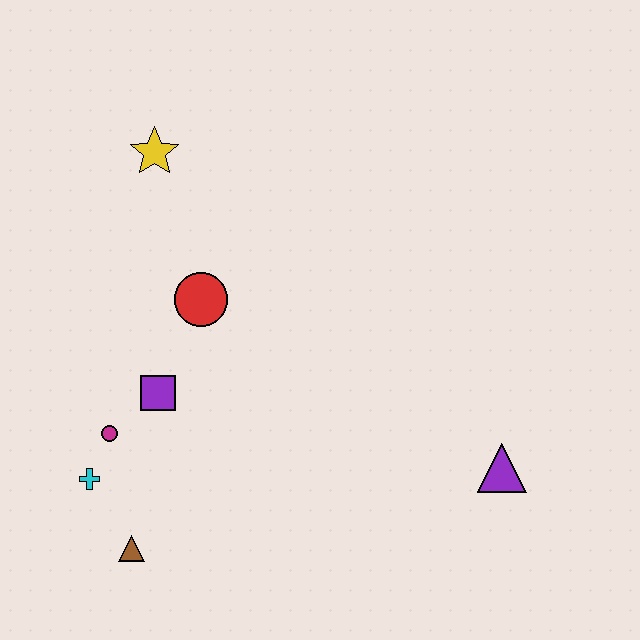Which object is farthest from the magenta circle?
The purple triangle is farthest from the magenta circle.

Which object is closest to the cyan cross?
The magenta circle is closest to the cyan cross.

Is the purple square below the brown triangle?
No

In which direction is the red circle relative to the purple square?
The red circle is above the purple square.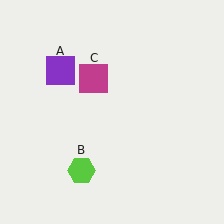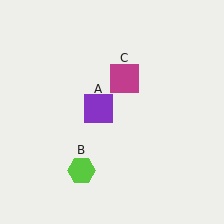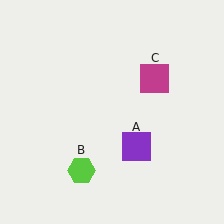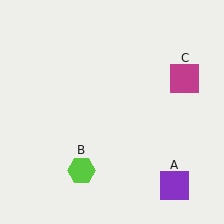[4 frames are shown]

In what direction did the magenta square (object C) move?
The magenta square (object C) moved right.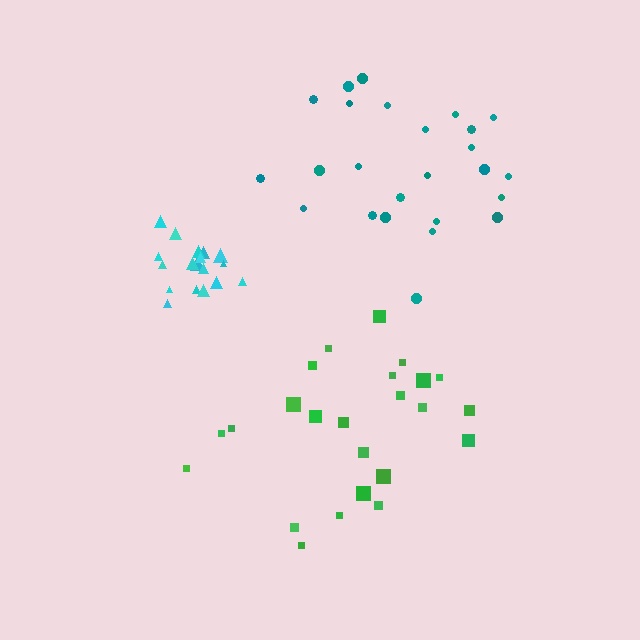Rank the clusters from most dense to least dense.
cyan, teal, green.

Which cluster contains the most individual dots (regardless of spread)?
Teal (25).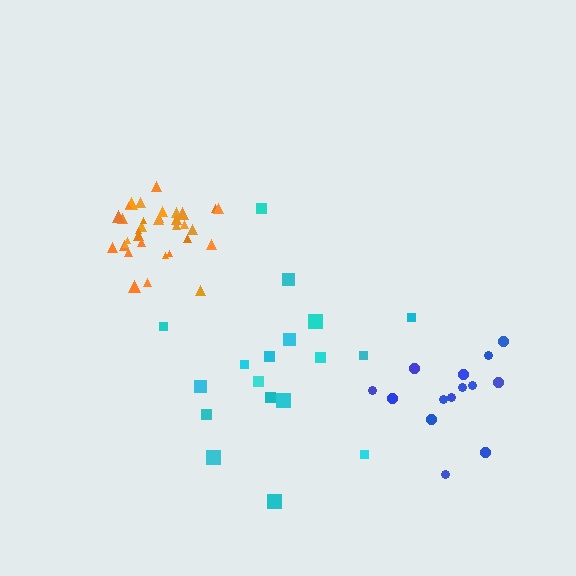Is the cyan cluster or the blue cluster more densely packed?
Blue.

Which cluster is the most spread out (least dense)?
Cyan.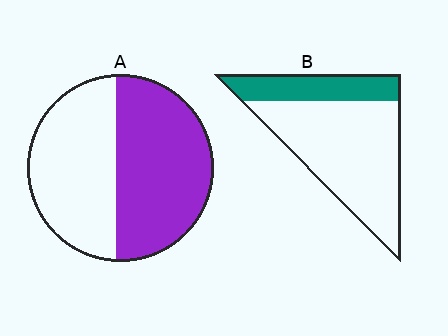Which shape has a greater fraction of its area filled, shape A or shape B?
Shape A.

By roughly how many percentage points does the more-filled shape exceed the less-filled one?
By roughly 25 percentage points (A over B).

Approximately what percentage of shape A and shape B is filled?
A is approximately 55% and B is approximately 25%.